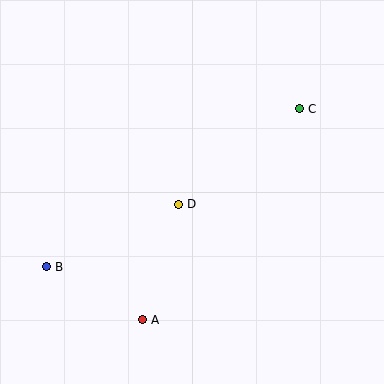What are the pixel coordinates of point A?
Point A is at (143, 320).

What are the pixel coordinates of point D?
Point D is at (179, 204).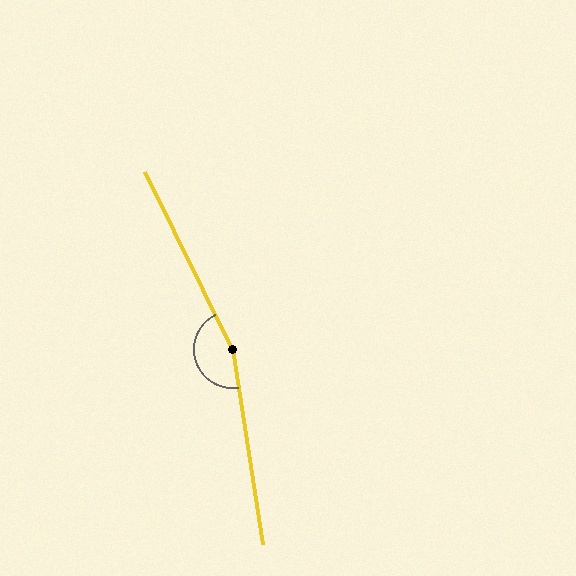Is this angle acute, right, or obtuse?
It is obtuse.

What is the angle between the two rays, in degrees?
Approximately 163 degrees.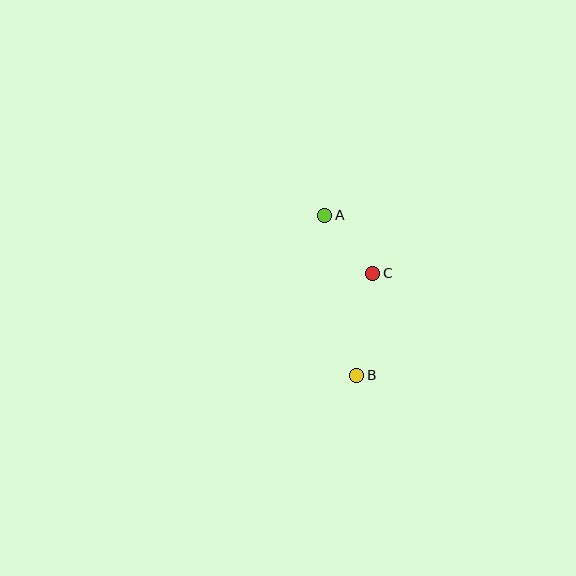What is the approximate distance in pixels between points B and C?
The distance between B and C is approximately 103 pixels.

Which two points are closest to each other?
Points A and C are closest to each other.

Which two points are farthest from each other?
Points A and B are farthest from each other.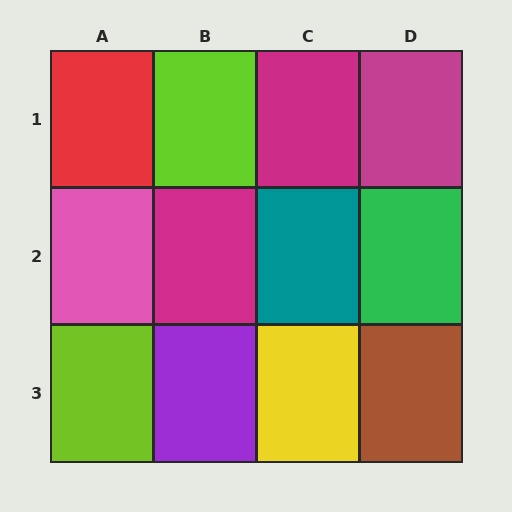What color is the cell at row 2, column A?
Pink.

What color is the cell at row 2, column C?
Teal.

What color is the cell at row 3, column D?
Brown.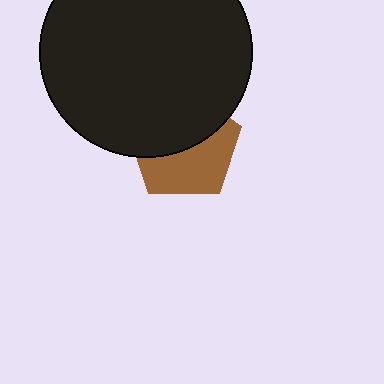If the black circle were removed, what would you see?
You would see the complete brown pentagon.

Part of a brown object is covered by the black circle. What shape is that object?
It is a pentagon.